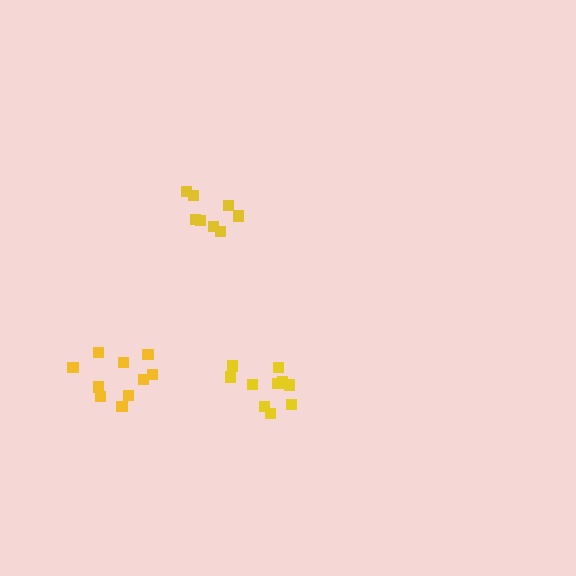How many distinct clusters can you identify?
There are 3 distinct clusters.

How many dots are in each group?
Group 1: 10 dots, Group 2: 8 dots, Group 3: 10 dots (28 total).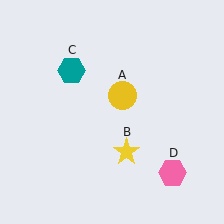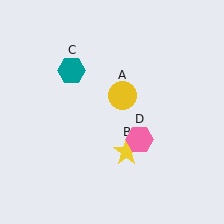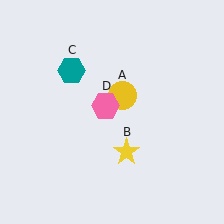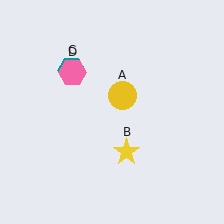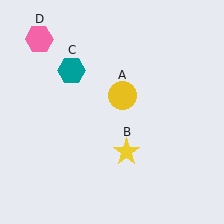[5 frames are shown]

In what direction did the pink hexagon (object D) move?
The pink hexagon (object D) moved up and to the left.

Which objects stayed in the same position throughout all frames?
Yellow circle (object A) and yellow star (object B) and teal hexagon (object C) remained stationary.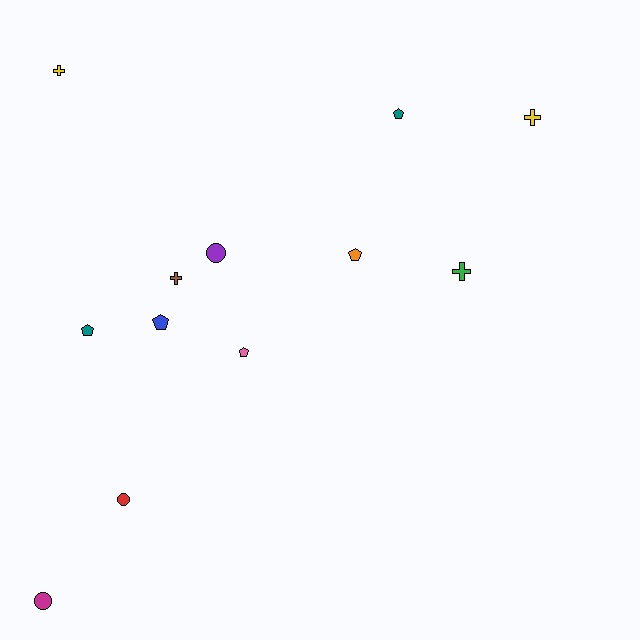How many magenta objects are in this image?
There is 1 magenta object.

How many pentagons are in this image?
There are 5 pentagons.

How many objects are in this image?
There are 12 objects.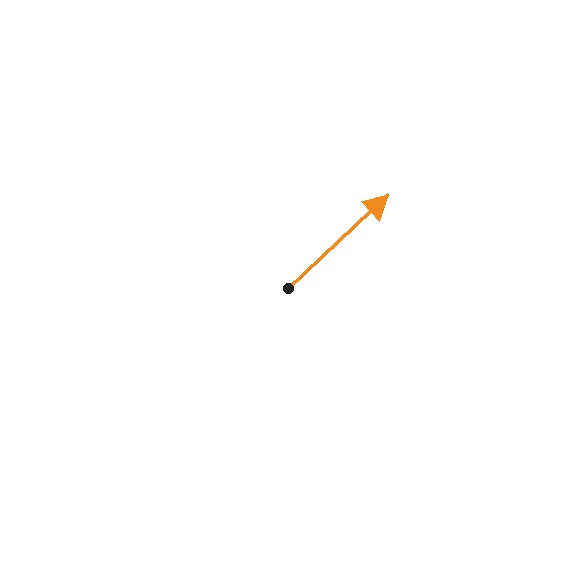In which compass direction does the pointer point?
Northeast.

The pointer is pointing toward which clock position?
Roughly 2 o'clock.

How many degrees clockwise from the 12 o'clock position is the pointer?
Approximately 47 degrees.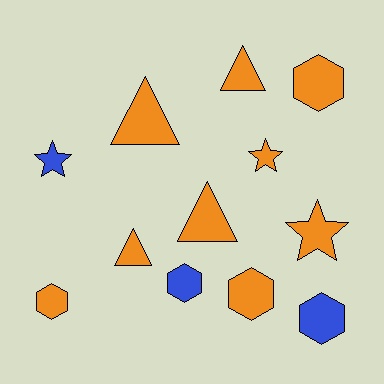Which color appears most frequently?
Orange, with 9 objects.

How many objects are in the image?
There are 12 objects.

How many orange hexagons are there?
There are 3 orange hexagons.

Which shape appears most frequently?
Hexagon, with 5 objects.